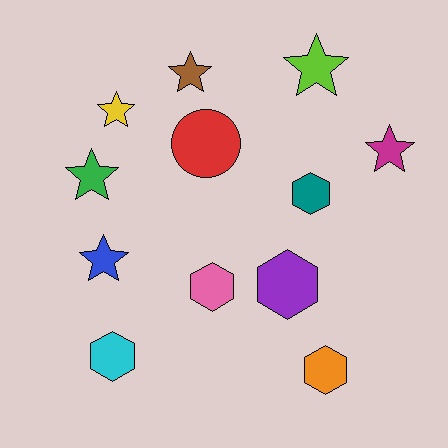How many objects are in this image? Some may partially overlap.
There are 12 objects.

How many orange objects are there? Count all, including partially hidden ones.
There is 1 orange object.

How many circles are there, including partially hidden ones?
There is 1 circle.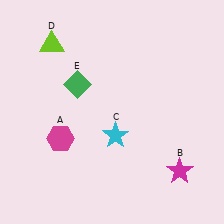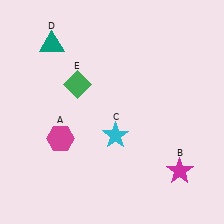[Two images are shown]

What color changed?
The triangle (D) changed from lime in Image 1 to teal in Image 2.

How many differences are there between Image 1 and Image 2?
There is 1 difference between the two images.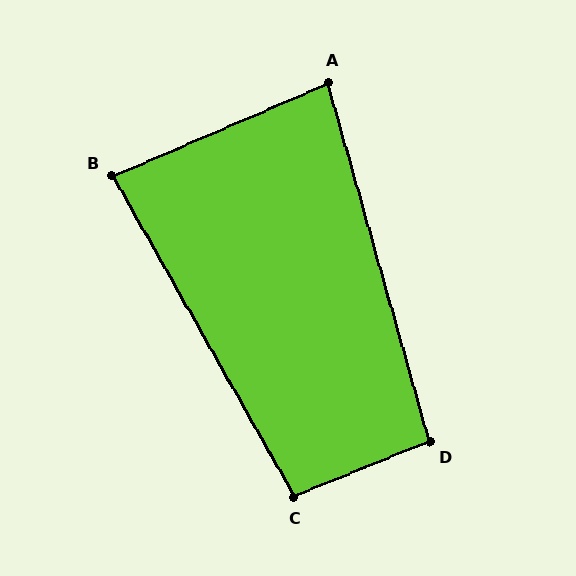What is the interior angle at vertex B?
Approximately 84 degrees (acute).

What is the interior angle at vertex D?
Approximately 96 degrees (obtuse).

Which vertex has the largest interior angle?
C, at approximately 97 degrees.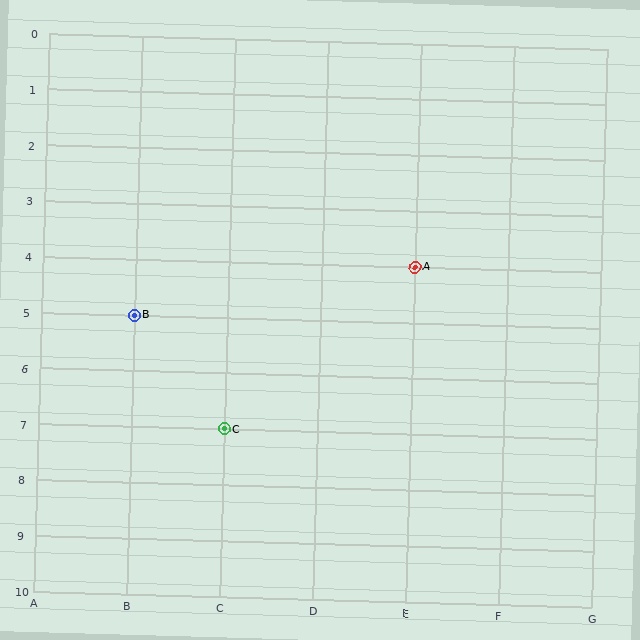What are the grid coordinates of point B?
Point B is at grid coordinates (B, 5).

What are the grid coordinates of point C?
Point C is at grid coordinates (C, 7).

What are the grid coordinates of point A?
Point A is at grid coordinates (E, 4).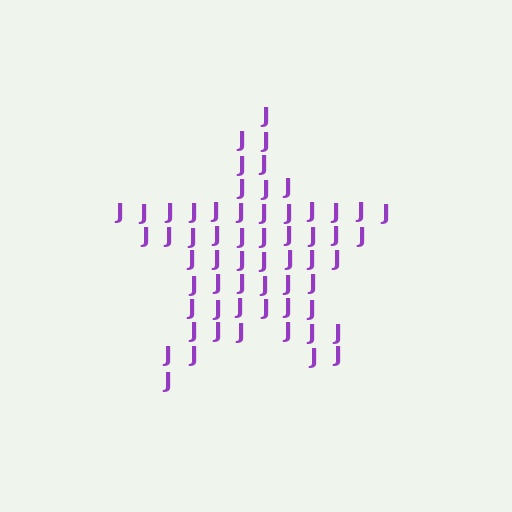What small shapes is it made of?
It is made of small letter J's.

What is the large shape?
The large shape is a star.